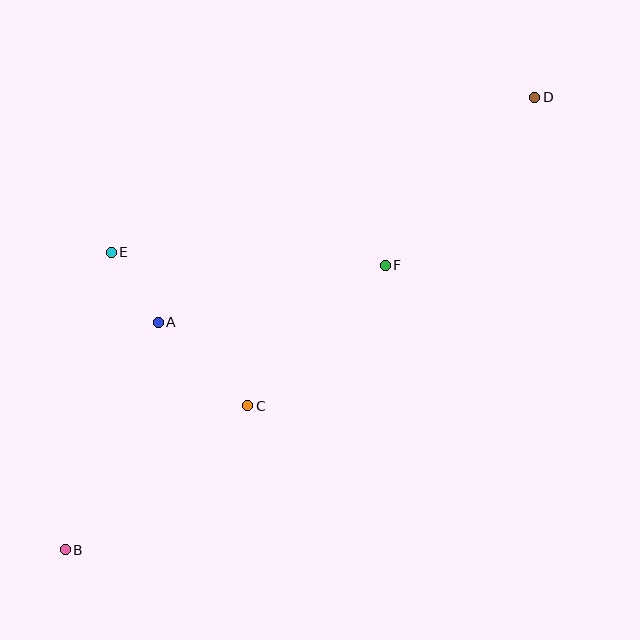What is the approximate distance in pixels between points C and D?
The distance between C and D is approximately 421 pixels.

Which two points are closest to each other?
Points A and E are closest to each other.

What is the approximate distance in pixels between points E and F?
The distance between E and F is approximately 274 pixels.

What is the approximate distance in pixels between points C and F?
The distance between C and F is approximately 196 pixels.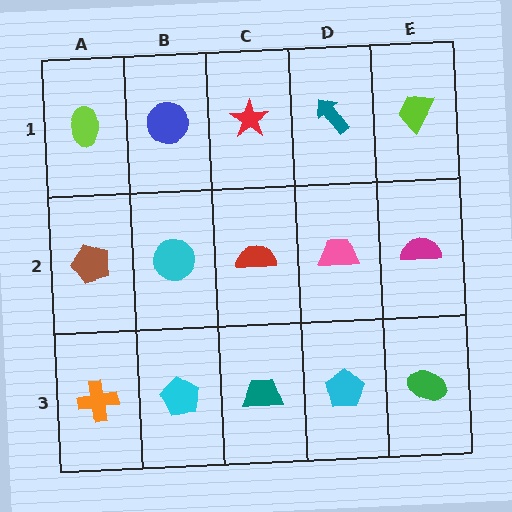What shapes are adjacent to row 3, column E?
A magenta semicircle (row 2, column E), a cyan pentagon (row 3, column D).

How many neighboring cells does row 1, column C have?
3.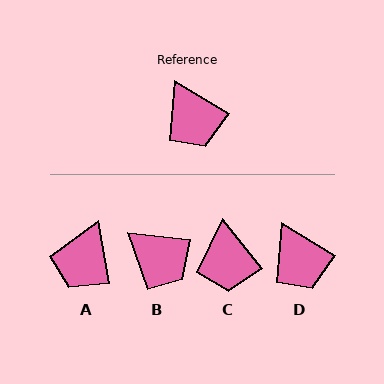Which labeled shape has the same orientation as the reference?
D.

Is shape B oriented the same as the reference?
No, it is off by about 24 degrees.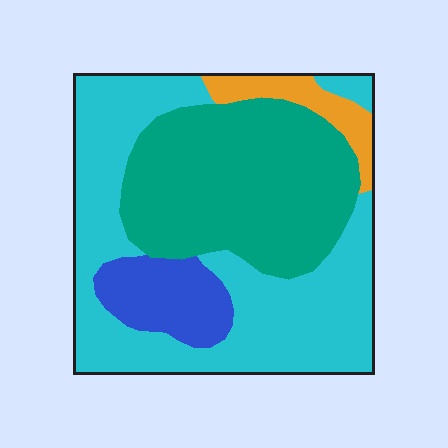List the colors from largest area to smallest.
From largest to smallest: cyan, teal, blue, orange.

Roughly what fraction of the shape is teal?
Teal covers 37% of the shape.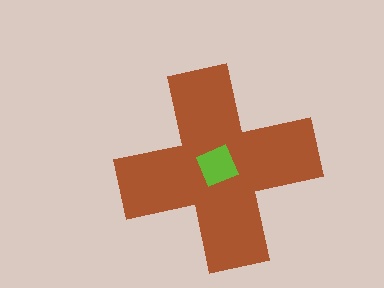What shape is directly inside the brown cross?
The lime square.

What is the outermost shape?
The brown cross.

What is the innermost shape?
The lime square.